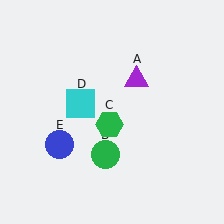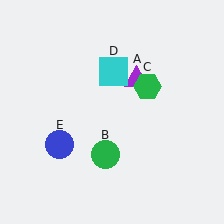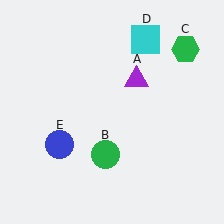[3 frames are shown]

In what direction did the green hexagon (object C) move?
The green hexagon (object C) moved up and to the right.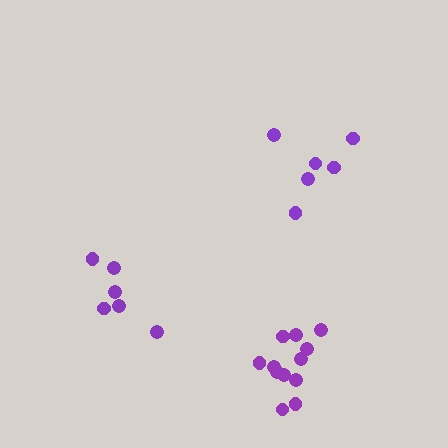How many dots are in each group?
Group 1: 6 dots, Group 2: 6 dots, Group 3: 12 dots (24 total).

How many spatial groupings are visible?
There are 3 spatial groupings.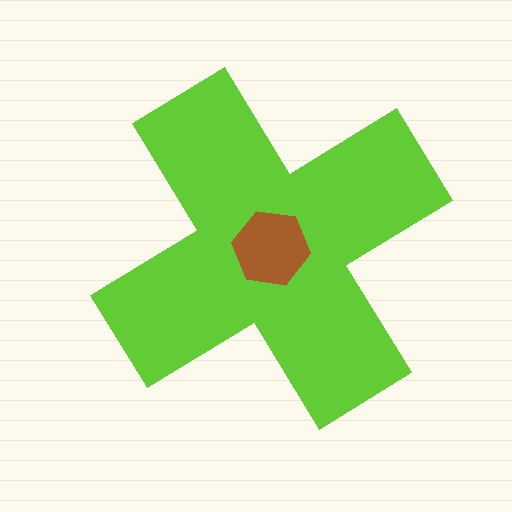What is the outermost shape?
The lime cross.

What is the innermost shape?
The brown hexagon.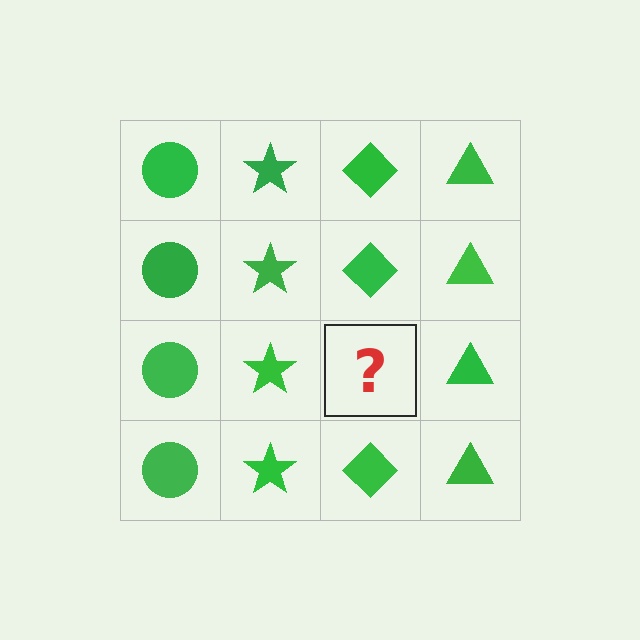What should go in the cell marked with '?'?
The missing cell should contain a green diamond.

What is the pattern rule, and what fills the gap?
The rule is that each column has a consistent shape. The gap should be filled with a green diamond.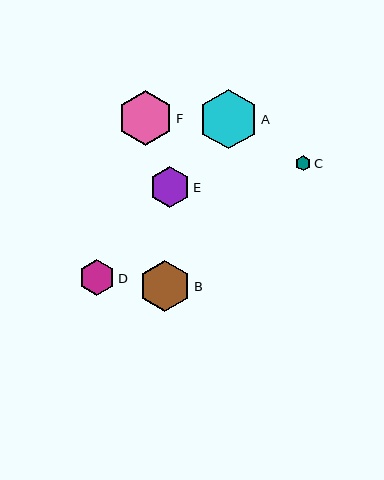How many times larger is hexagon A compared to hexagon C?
Hexagon A is approximately 3.8 times the size of hexagon C.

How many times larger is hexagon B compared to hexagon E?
Hexagon B is approximately 1.3 times the size of hexagon E.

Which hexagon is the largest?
Hexagon A is the largest with a size of approximately 59 pixels.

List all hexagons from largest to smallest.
From largest to smallest: A, F, B, E, D, C.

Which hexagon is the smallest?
Hexagon C is the smallest with a size of approximately 15 pixels.